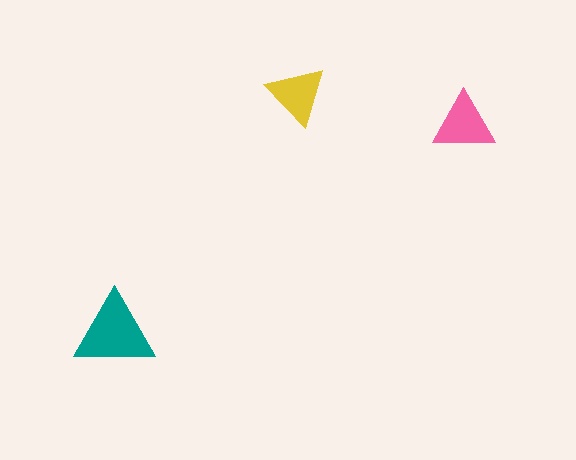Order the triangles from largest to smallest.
the teal one, the pink one, the yellow one.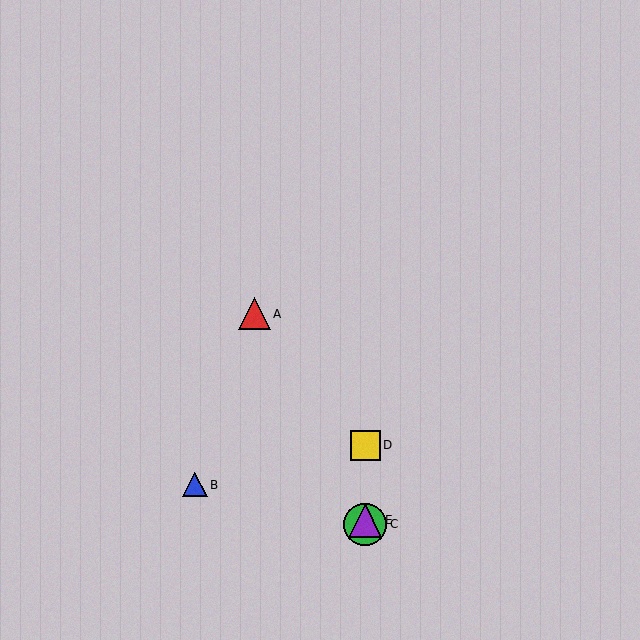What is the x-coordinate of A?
Object A is at x≈254.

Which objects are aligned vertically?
Objects C, D, E are aligned vertically.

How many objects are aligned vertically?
3 objects (C, D, E) are aligned vertically.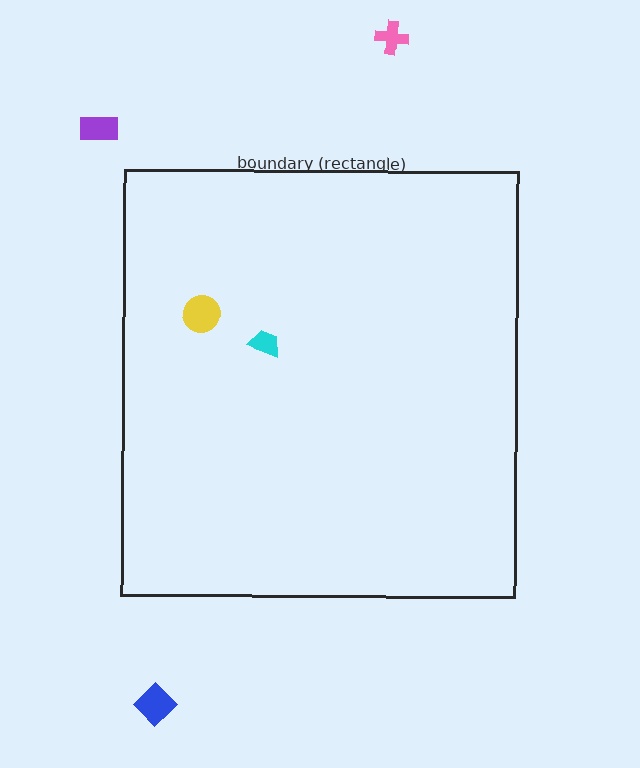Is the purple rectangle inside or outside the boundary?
Outside.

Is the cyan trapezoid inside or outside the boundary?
Inside.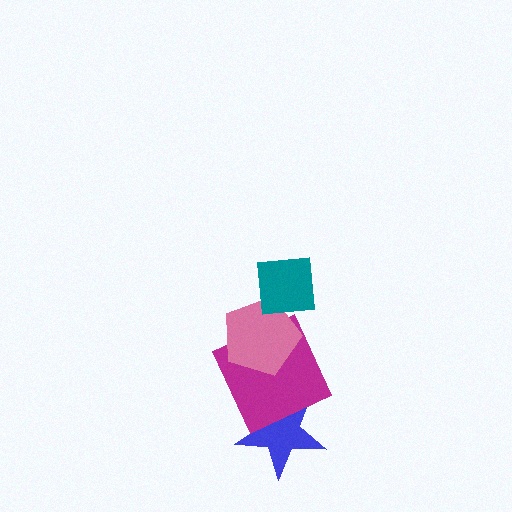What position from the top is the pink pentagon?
The pink pentagon is 2nd from the top.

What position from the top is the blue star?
The blue star is 4th from the top.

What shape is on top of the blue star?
The magenta square is on top of the blue star.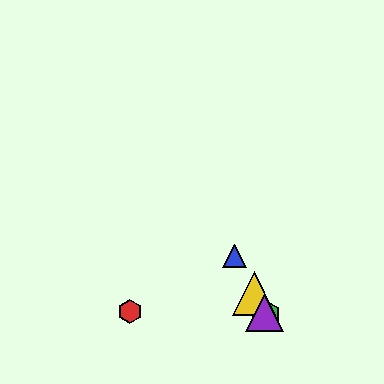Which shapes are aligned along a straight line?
The blue triangle, the green hexagon, the yellow triangle, the purple triangle are aligned along a straight line.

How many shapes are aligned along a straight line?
4 shapes (the blue triangle, the green hexagon, the yellow triangle, the purple triangle) are aligned along a straight line.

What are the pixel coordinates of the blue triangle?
The blue triangle is at (235, 256).